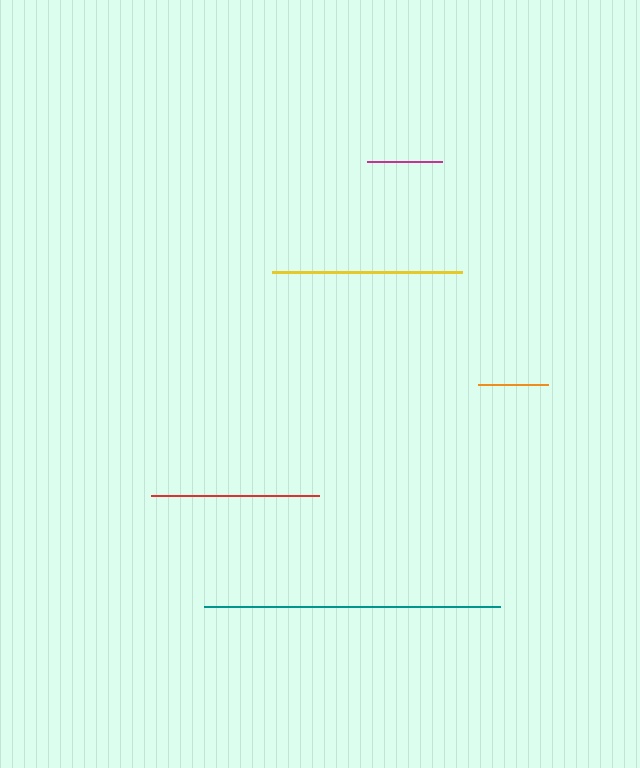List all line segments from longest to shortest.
From longest to shortest: teal, yellow, red, magenta, orange.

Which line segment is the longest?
The teal line is the longest at approximately 296 pixels.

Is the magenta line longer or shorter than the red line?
The red line is longer than the magenta line.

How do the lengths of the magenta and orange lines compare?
The magenta and orange lines are approximately the same length.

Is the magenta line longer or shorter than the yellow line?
The yellow line is longer than the magenta line.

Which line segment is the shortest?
The orange line is the shortest at approximately 70 pixels.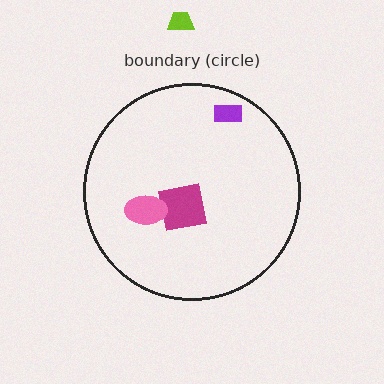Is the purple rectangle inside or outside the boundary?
Inside.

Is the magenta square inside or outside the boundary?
Inside.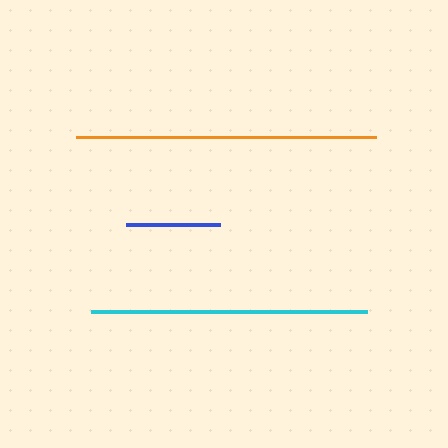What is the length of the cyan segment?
The cyan segment is approximately 275 pixels long.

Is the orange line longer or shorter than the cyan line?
The orange line is longer than the cyan line.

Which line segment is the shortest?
The blue line is the shortest at approximately 94 pixels.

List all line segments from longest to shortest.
From longest to shortest: orange, cyan, blue.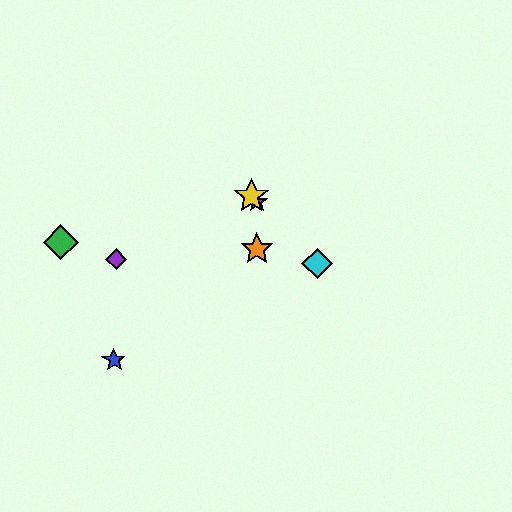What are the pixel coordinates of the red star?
The red star is at (257, 202).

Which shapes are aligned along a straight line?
The red star, the yellow star, the cyan diamond are aligned along a straight line.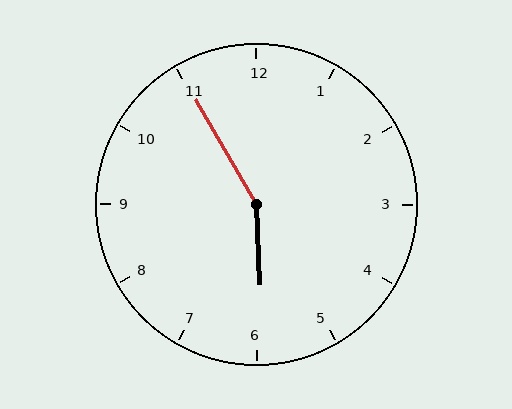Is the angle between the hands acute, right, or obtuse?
It is obtuse.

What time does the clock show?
5:55.